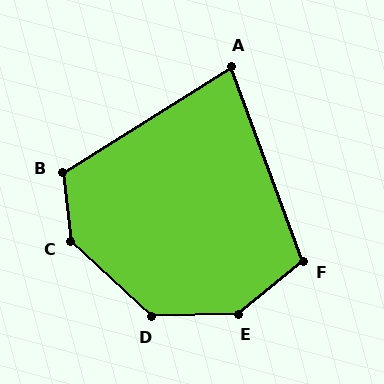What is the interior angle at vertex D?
Approximately 136 degrees (obtuse).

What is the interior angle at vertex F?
Approximately 109 degrees (obtuse).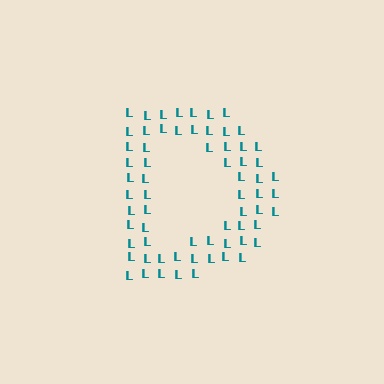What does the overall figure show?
The overall figure shows the letter D.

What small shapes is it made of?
It is made of small letter L's.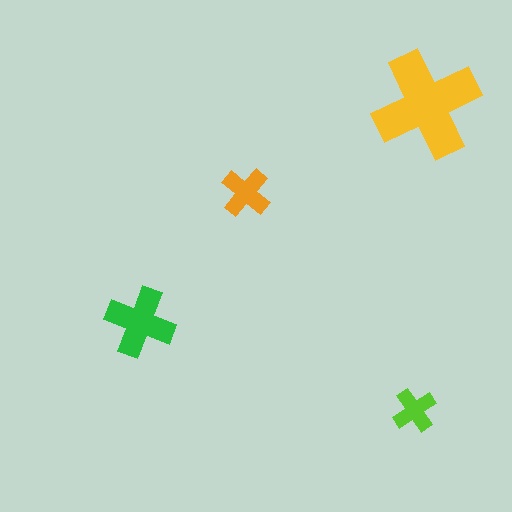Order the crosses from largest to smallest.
the yellow one, the green one, the orange one, the lime one.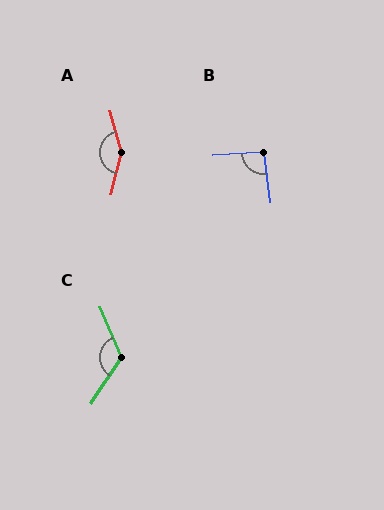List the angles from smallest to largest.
B (94°), C (124°), A (150°).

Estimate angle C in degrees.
Approximately 124 degrees.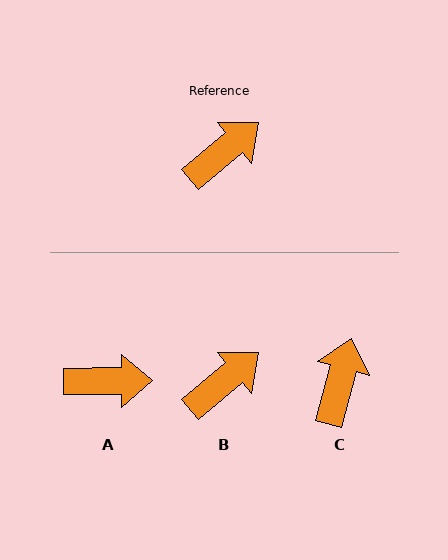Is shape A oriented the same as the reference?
No, it is off by about 39 degrees.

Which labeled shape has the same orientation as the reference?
B.